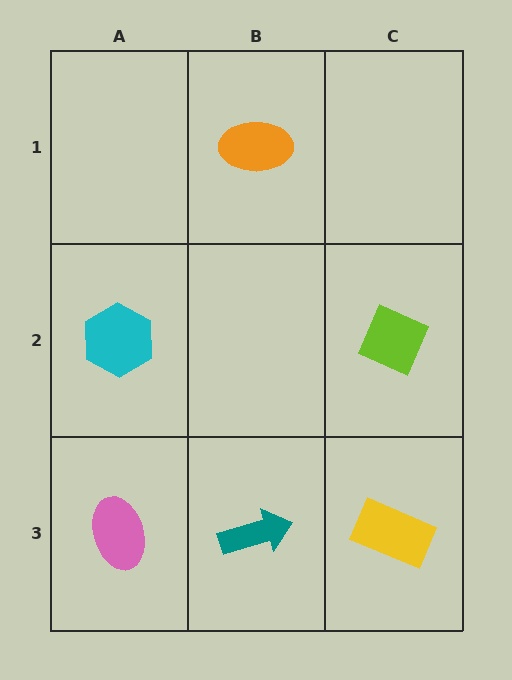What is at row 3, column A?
A pink ellipse.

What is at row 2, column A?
A cyan hexagon.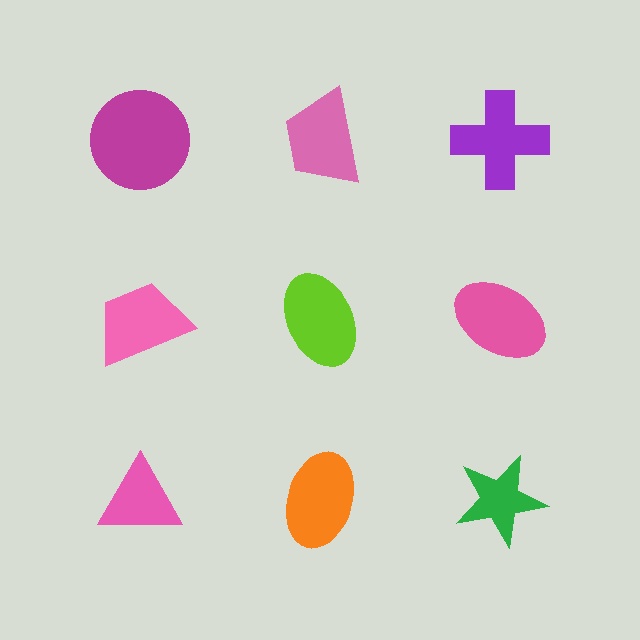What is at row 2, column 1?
A pink trapezoid.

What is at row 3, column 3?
A green star.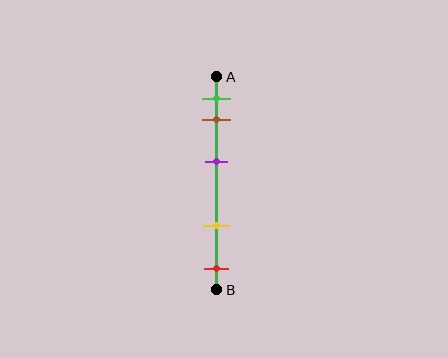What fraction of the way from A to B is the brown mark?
The brown mark is approximately 20% (0.2) of the way from A to B.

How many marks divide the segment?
There are 5 marks dividing the segment.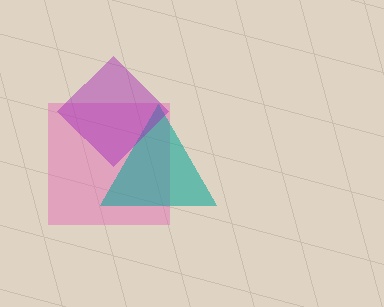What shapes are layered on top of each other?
The layered shapes are: a pink square, a teal triangle, a purple diamond.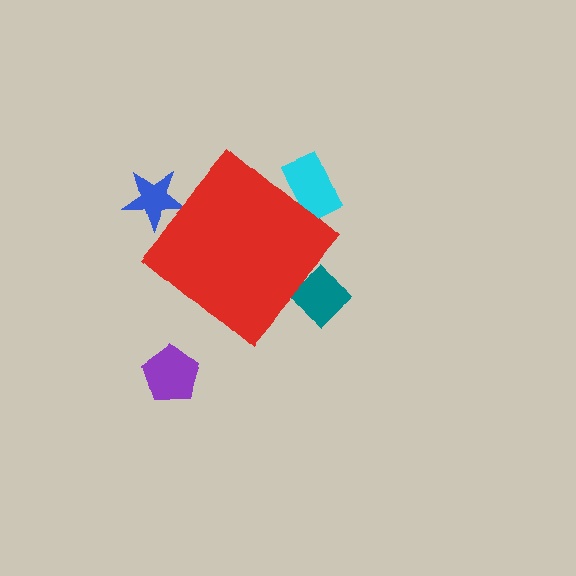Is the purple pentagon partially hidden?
No, the purple pentagon is fully visible.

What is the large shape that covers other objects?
A red diamond.